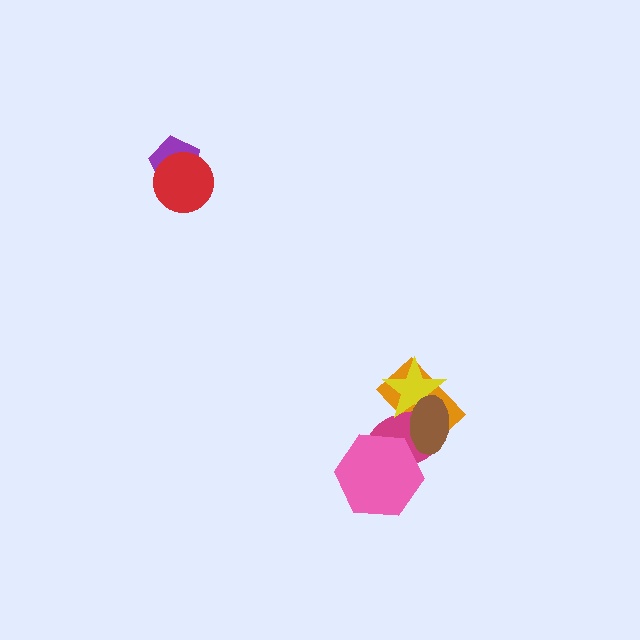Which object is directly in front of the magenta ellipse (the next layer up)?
The pink hexagon is directly in front of the magenta ellipse.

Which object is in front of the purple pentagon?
The red circle is in front of the purple pentagon.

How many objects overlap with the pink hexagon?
1 object overlaps with the pink hexagon.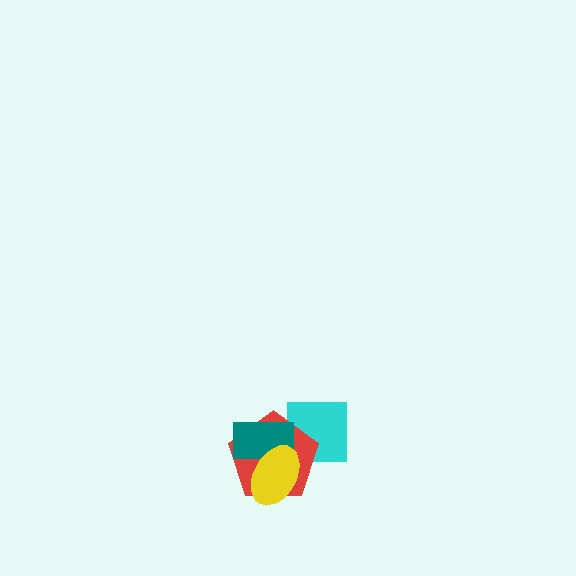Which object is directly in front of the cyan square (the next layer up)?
The red pentagon is directly in front of the cyan square.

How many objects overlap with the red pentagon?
3 objects overlap with the red pentagon.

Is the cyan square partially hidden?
Yes, it is partially covered by another shape.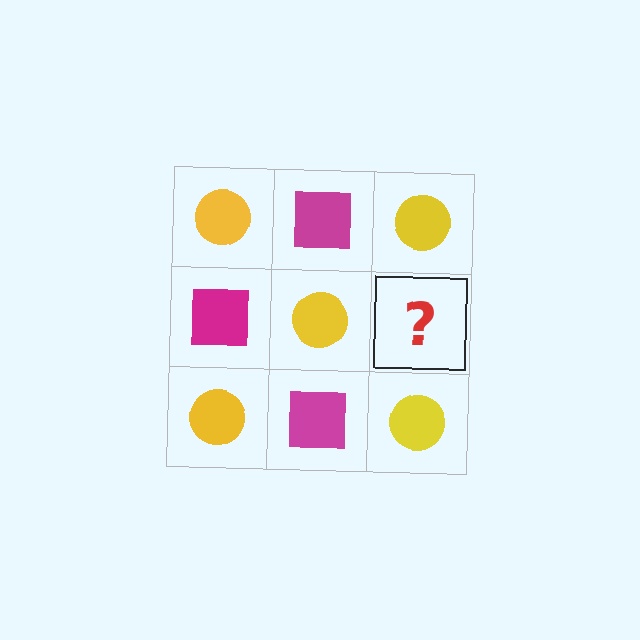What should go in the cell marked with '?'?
The missing cell should contain a magenta square.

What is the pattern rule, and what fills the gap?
The rule is that it alternates yellow circle and magenta square in a checkerboard pattern. The gap should be filled with a magenta square.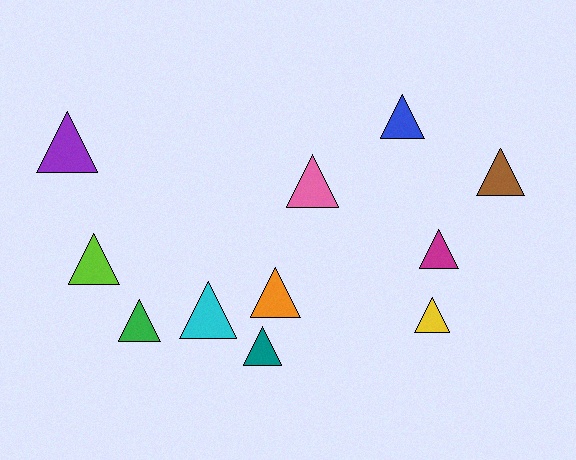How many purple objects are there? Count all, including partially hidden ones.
There is 1 purple object.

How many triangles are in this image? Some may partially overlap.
There are 11 triangles.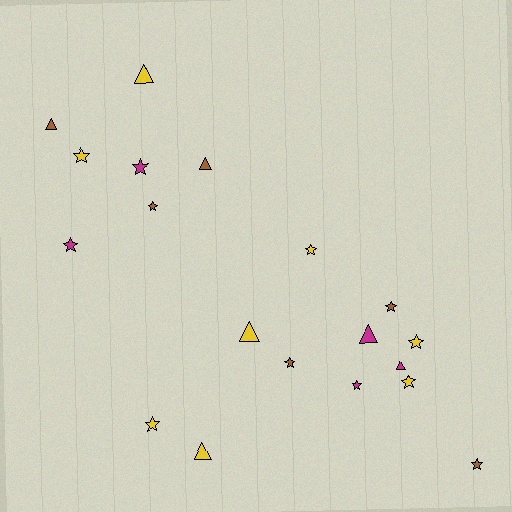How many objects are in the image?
There are 19 objects.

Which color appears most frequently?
Yellow, with 8 objects.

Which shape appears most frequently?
Star, with 12 objects.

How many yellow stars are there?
There are 5 yellow stars.